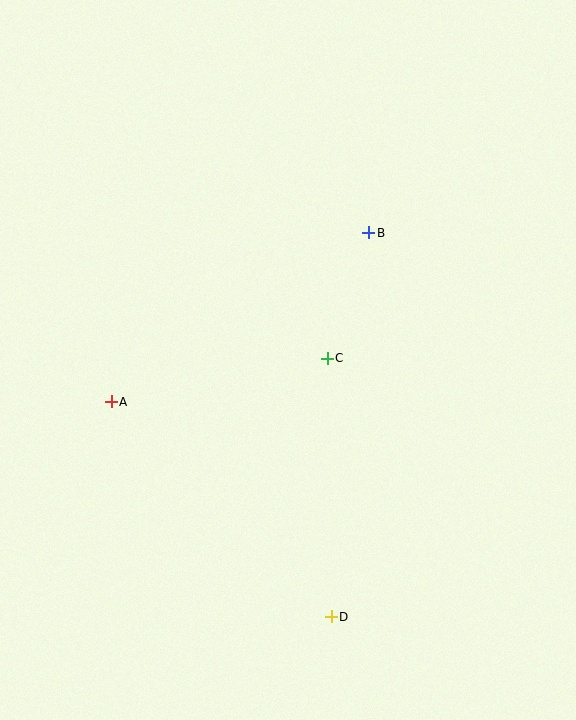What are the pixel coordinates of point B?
Point B is at (369, 233).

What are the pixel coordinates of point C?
Point C is at (327, 358).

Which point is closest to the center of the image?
Point C at (327, 358) is closest to the center.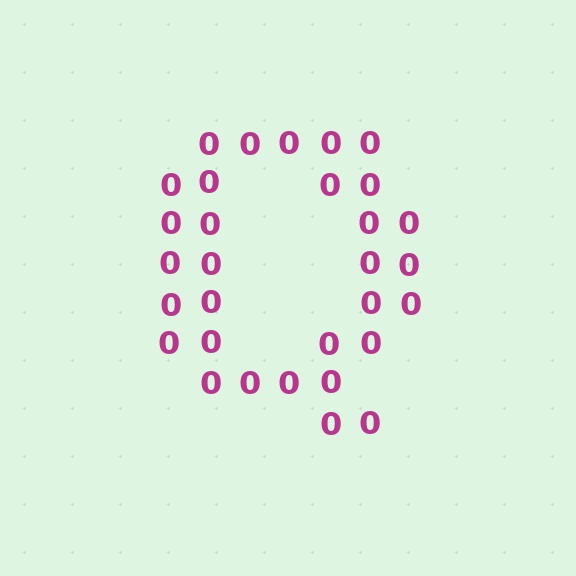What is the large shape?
The large shape is the letter Q.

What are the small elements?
The small elements are digit 0's.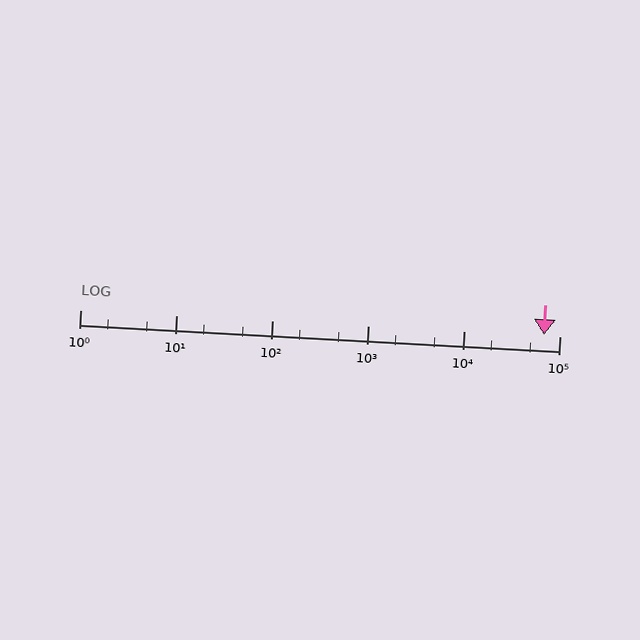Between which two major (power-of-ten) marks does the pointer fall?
The pointer is between 10000 and 100000.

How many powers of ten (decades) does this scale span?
The scale spans 5 decades, from 1 to 100000.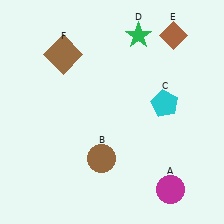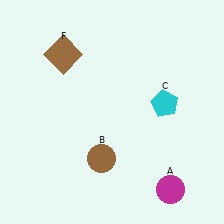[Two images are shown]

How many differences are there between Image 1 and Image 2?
There are 2 differences between the two images.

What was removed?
The green star (D), the brown diamond (E) were removed in Image 2.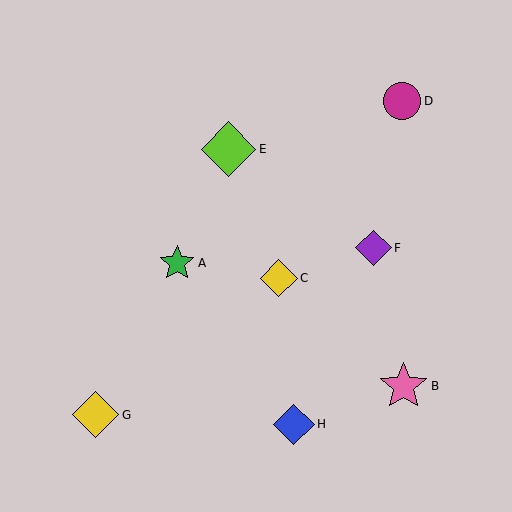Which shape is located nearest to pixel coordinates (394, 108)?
The magenta circle (labeled D) at (402, 101) is nearest to that location.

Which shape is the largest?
The lime diamond (labeled E) is the largest.